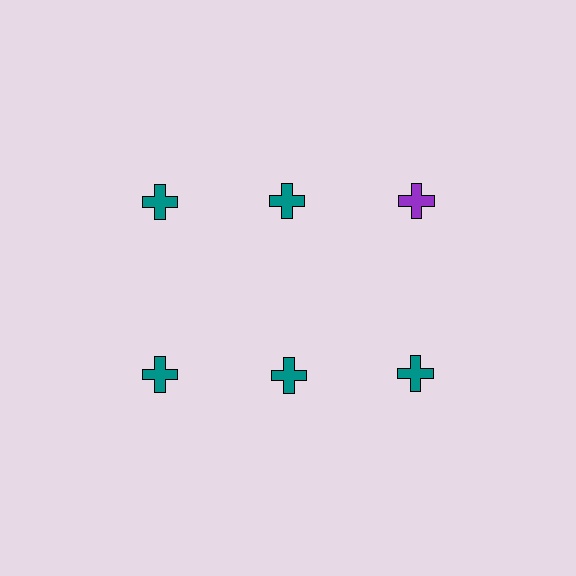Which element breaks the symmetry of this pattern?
The purple cross in the top row, center column breaks the symmetry. All other shapes are teal crosses.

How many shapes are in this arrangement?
There are 6 shapes arranged in a grid pattern.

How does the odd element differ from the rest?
It has a different color: purple instead of teal.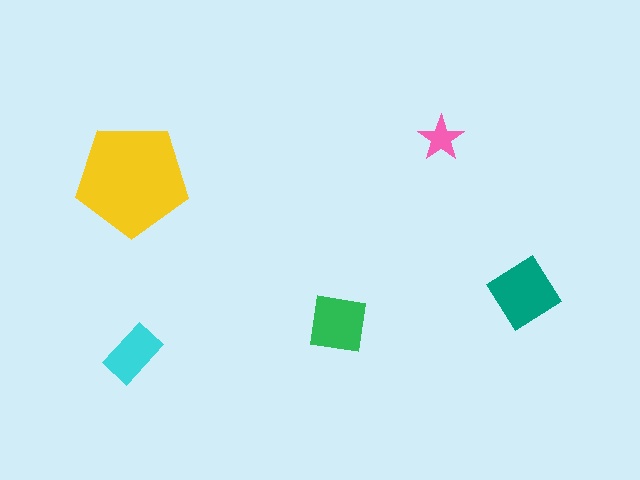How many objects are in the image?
There are 5 objects in the image.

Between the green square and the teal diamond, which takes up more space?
The teal diamond.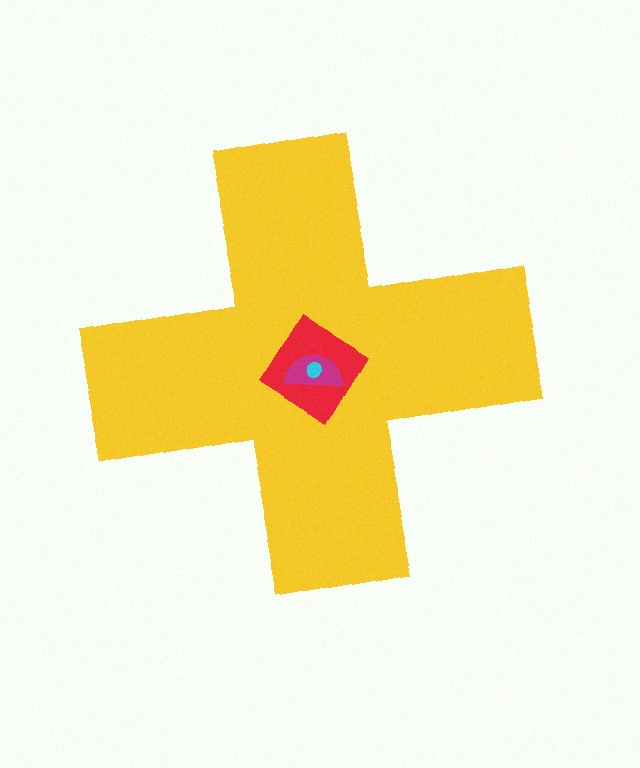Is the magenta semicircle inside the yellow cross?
Yes.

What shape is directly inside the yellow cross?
The red diamond.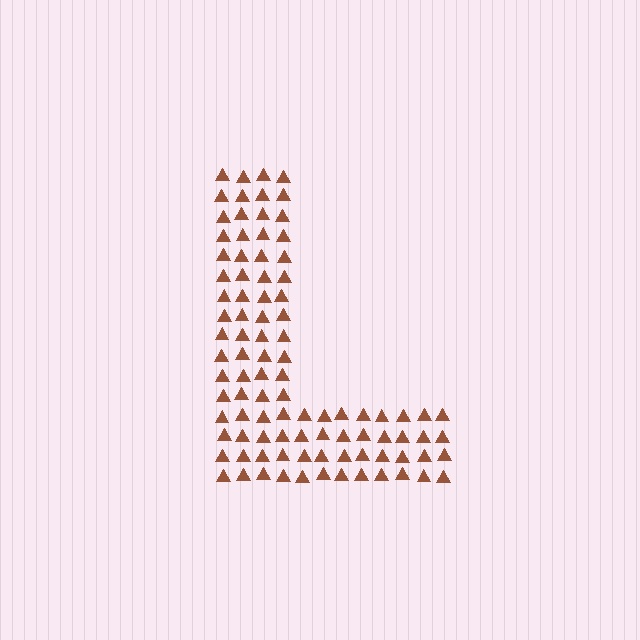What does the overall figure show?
The overall figure shows the letter L.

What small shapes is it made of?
It is made of small triangles.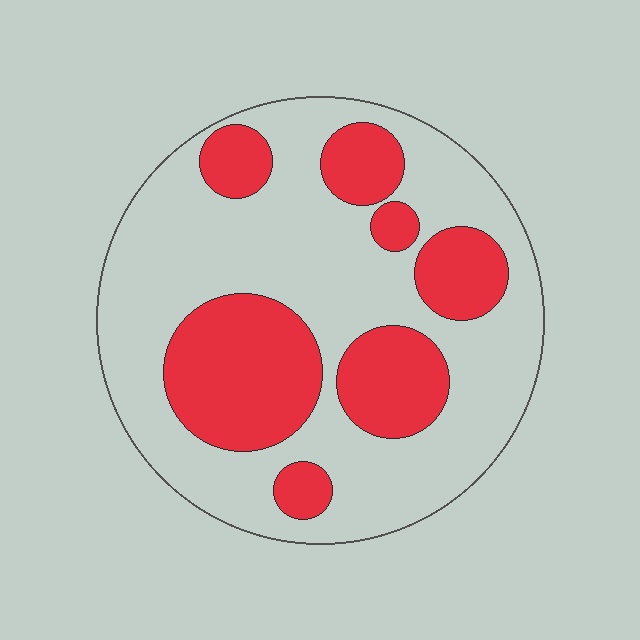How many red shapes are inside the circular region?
7.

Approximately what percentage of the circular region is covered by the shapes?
Approximately 35%.